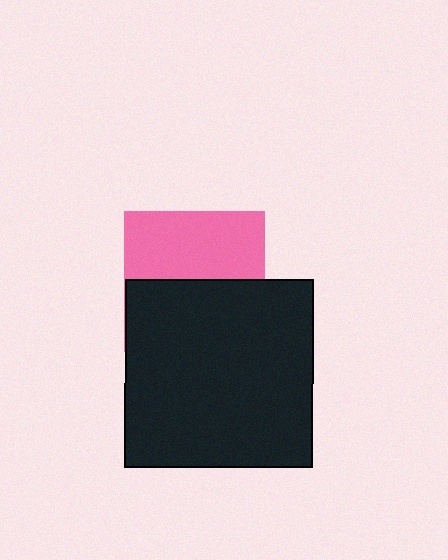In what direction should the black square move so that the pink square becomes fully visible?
The black square should move down. That is the shortest direction to clear the overlap and leave the pink square fully visible.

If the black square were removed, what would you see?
You would see the complete pink square.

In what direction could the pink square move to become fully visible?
The pink square could move up. That would shift it out from behind the black square entirely.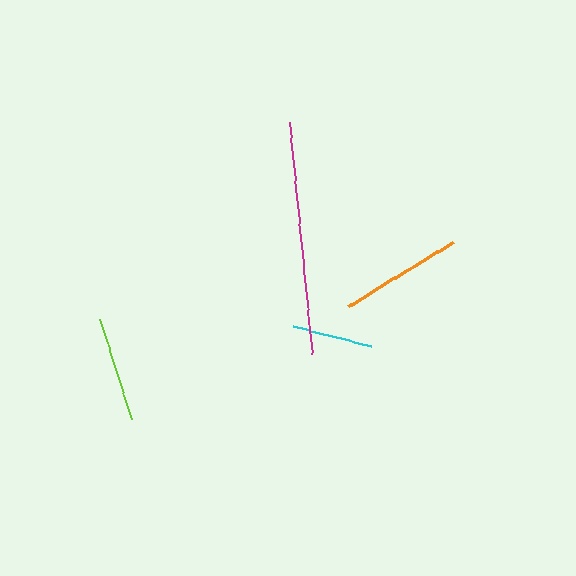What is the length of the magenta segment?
The magenta segment is approximately 232 pixels long.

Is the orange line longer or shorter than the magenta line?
The magenta line is longer than the orange line.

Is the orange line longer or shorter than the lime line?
The orange line is longer than the lime line.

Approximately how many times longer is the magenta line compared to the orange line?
The magenta line is approximately 1.9 times the length of the orange line.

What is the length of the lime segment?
The lime segment is approximately 106 pixels long.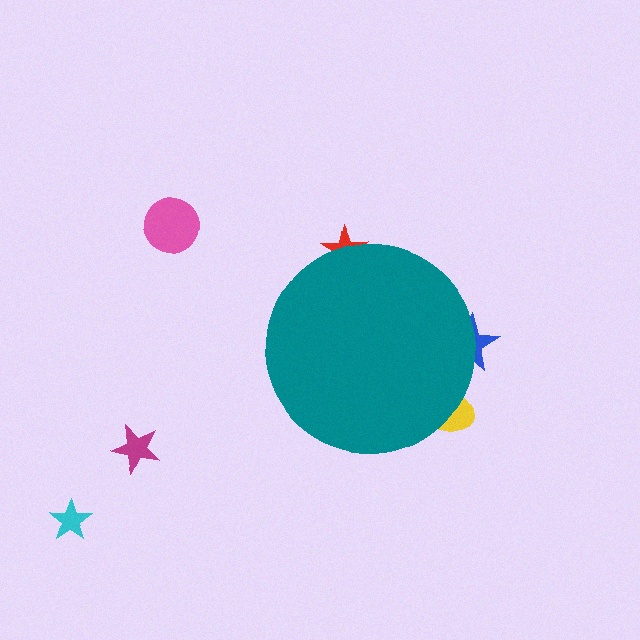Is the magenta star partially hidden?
No, the magenta star is fully visible.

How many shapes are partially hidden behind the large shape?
3 shapes are partially hidden.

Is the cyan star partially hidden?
No, the cyan star is fully visible.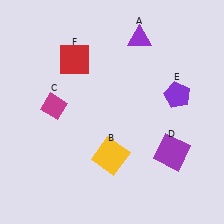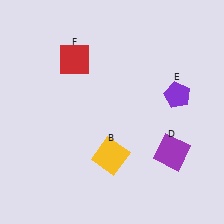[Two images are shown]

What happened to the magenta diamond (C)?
The magenta diamond (C) was removed in Image 2. It was in the top-left area of Image 1.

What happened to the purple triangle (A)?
The purple triangle (A) was removed in Image 2. It was in the top-right area of Image 1.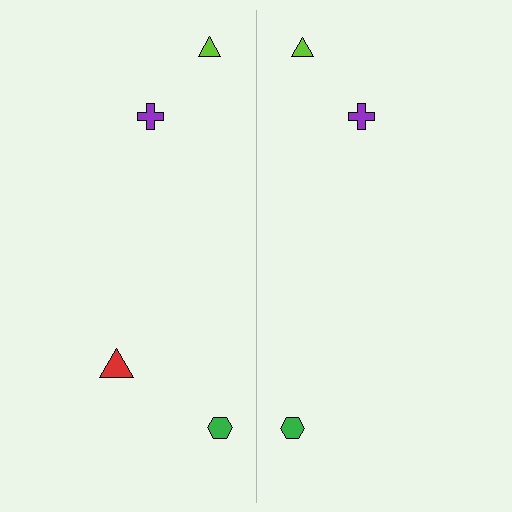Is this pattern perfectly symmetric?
No, the pattern is not perfectly symmetric. A red triangle is missing from the right side.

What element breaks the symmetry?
A red triangle is missing from the right side.